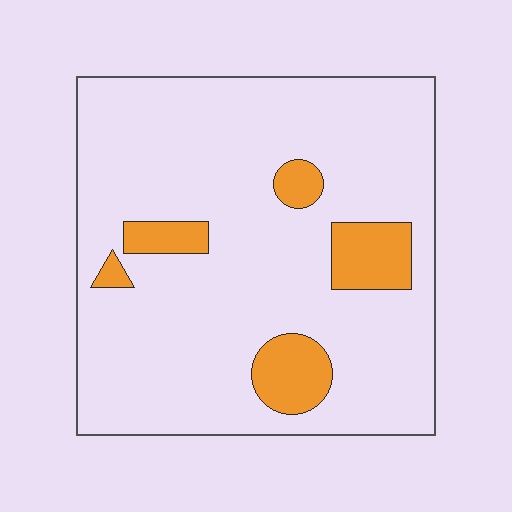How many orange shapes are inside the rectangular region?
5.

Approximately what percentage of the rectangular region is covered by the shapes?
Approximately 15%.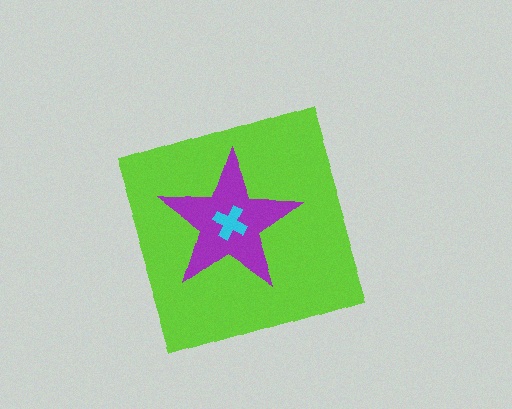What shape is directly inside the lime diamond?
The purple star.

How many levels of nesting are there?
3.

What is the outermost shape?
The lime diamond.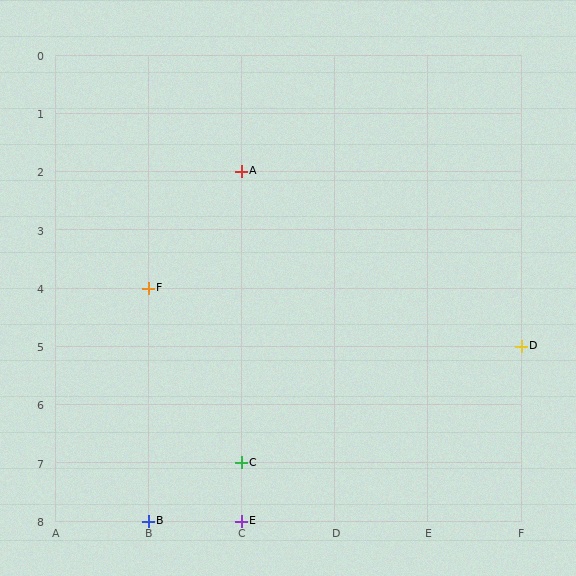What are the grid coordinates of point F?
Point F is at grid coordinates (B, 4).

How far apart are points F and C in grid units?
Points F and C are 1 column and 3 rows apart (about 3.2 grid units diagonally).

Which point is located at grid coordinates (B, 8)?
Point B is at (B, 8).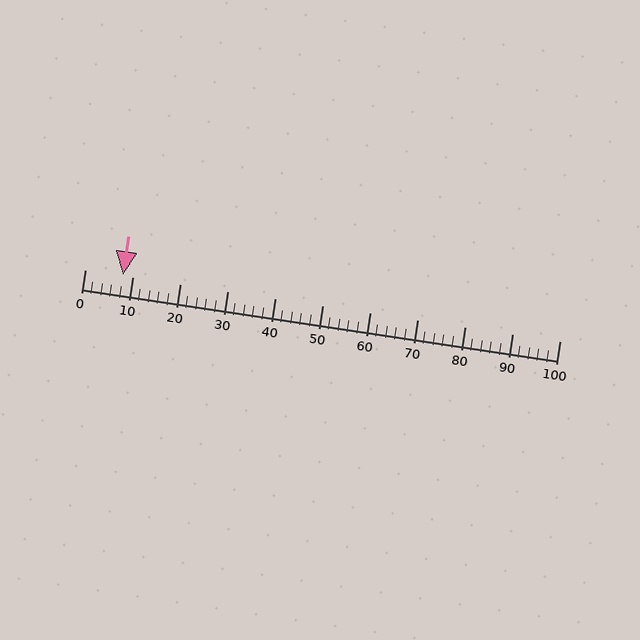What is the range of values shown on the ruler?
The ruler shows values from 0 to 100.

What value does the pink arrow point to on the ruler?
The pink arrow points to approximately 8.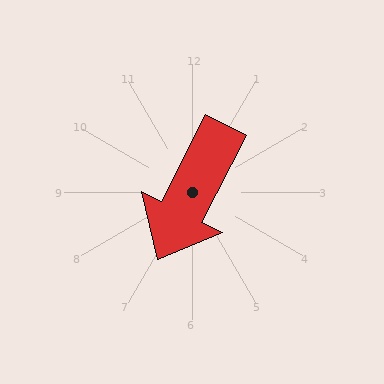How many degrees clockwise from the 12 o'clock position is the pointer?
Approximately 207 degrees.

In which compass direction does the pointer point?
Southwest.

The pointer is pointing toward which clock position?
Roughly 7 o'clock.